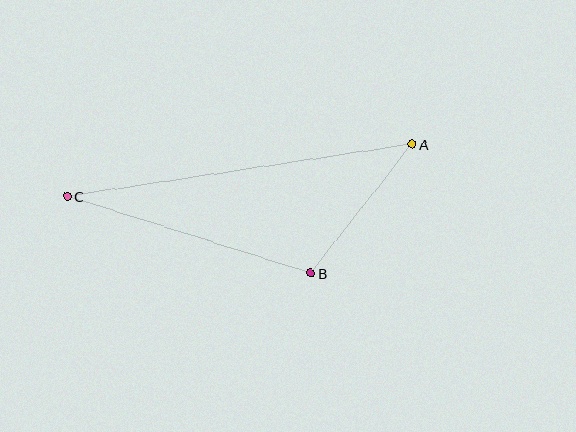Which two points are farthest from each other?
Points A and C are farthest from each other.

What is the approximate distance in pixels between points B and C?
The distance between B and C is approximately 255 pixels.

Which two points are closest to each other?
Points A and B are closest to each other.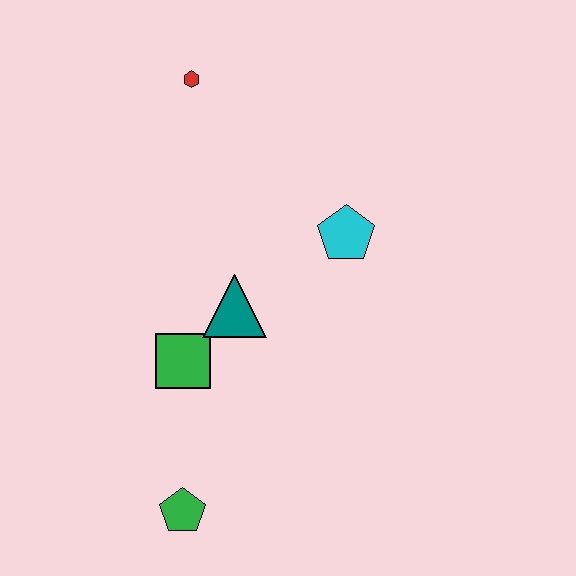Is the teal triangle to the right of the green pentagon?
Yes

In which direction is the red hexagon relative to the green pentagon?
The red hexagon is above the green pentagon.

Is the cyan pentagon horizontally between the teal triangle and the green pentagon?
No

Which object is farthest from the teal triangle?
The red hexagon is farthest from the teal triangle.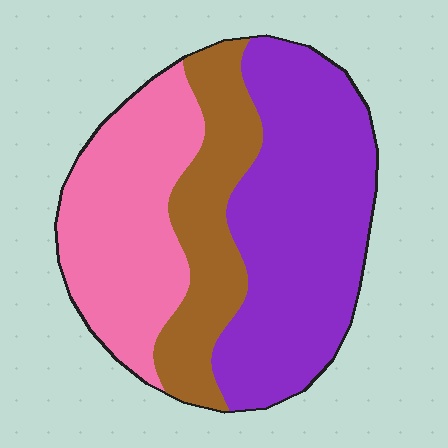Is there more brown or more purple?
Purple.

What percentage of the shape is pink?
Pink takes up about one third (1/3) of the shape.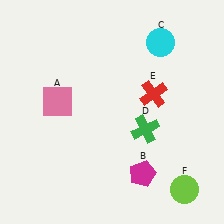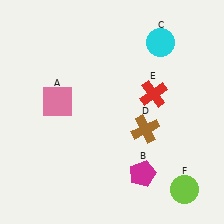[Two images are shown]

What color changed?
The cross (D) changed from green in Image 1 to brown in Image 2.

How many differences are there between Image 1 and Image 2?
There is 1 difference between the two images.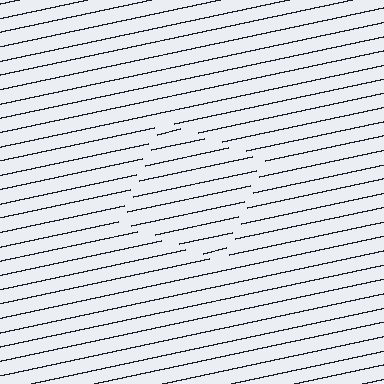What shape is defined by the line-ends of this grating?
An illusory square. The interior of the shape contains the same grating, shifted by half a period — the contour is defined by the phase discontinuity where line-ends from the inner and outer gratings abut.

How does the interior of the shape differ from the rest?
The interior of the shape contains the same grating, shifted by half a period — the contour is defined by the phase discontinuity where line-ends from the inner and outer gratings abut.